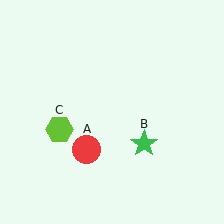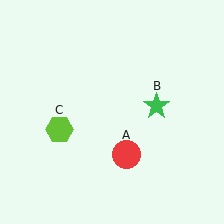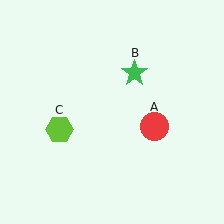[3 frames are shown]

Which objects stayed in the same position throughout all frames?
Lime hexagon (object C) remained stationary.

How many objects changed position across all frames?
2 objects changed position: red circle (object A), green star (object B).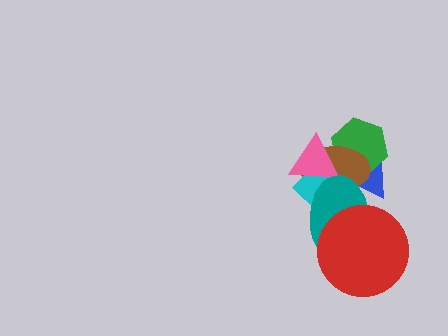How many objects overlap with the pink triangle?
5 objects overlap with the pink triangle.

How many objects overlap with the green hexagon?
3 objects overlap with the green hexagon.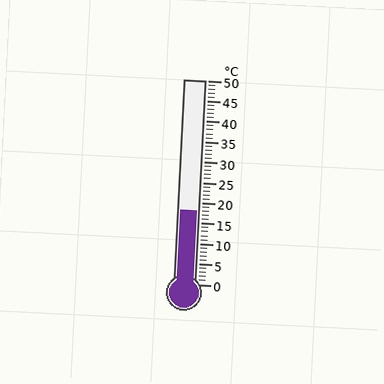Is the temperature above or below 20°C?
The temperature is below 20°C.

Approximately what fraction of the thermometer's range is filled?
The thermometer is filled to approximately 35% of its range.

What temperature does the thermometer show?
The thermometer shows approximately 18°C.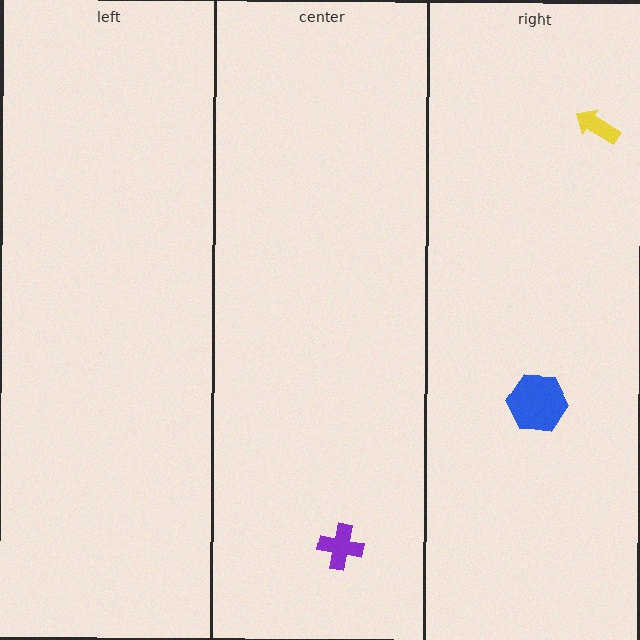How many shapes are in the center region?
1.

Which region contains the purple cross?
The center region.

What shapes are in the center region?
The purple cross.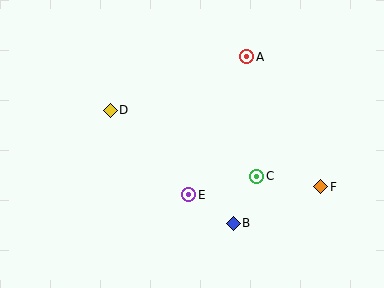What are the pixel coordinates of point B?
Point B is at (233, 223).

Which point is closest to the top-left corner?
Point D is closest to the top-left corner.